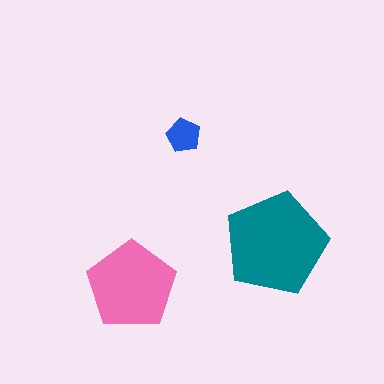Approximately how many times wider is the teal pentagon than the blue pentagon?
About 3 times wider.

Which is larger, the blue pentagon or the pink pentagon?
The pink one.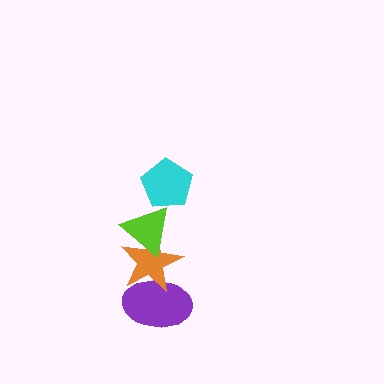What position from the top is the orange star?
The orange star is 3rd from the top.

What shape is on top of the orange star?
The lime triangle is on top of the orange star.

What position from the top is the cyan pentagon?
The cyan pentagon is 1st from the top.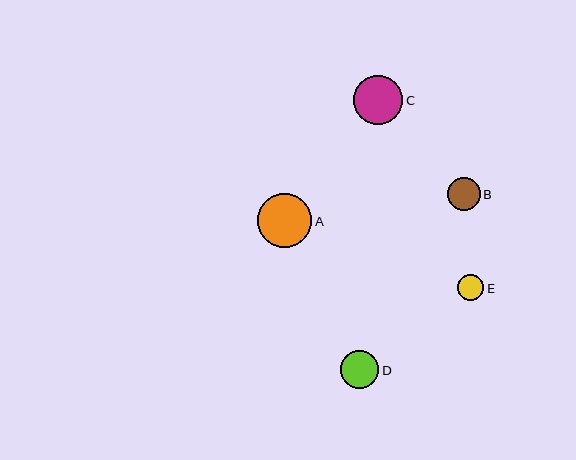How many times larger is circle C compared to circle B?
Circle C is approximately 1.5 times the size of circle B.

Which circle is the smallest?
Circle E is the smallest with a size of approximately 26 pixels.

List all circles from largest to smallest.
From largest to smallest: A, C, D, B, E.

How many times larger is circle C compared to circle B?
Circle C is approximately 1.5 times the size of circle B.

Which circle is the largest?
Circle A is the largest with a size of approximately 54 pixels.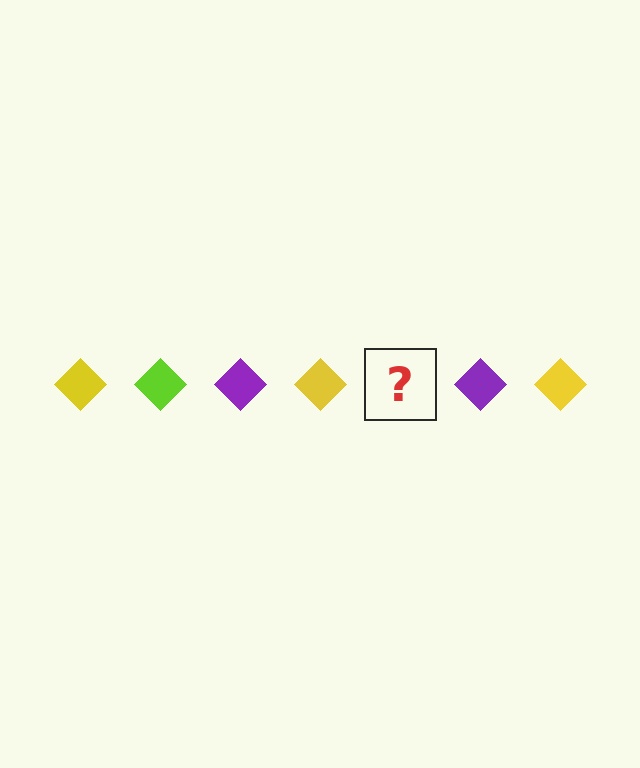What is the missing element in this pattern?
The missing element is a lime diamond.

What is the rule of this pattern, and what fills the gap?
The rule is that the pattern cycles through yellow, lime, purple diamonds. The gap should be filled with a lime diamond.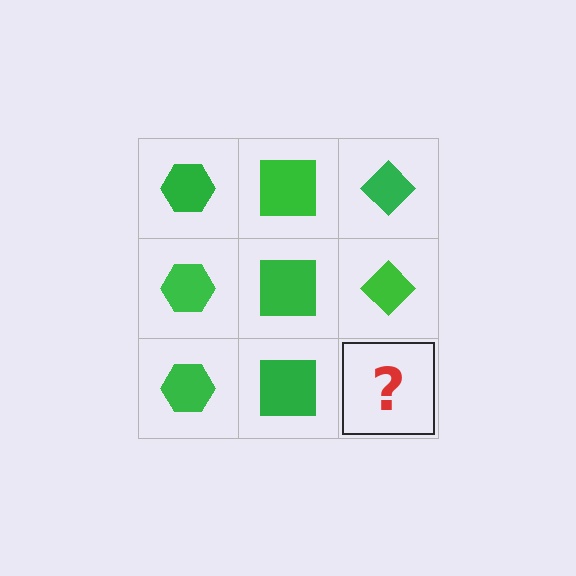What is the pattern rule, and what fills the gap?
The rule is that each column has a consistent shape. The gap should be filled with a green diamond.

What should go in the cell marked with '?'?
The missing cell should contain a green diamond.